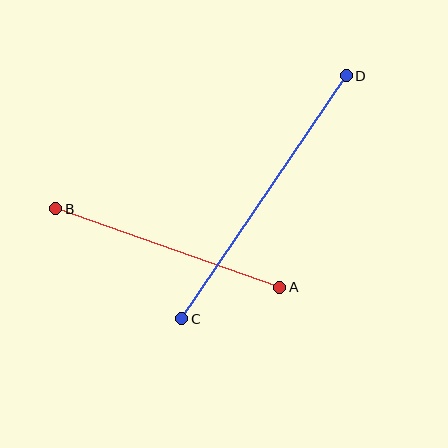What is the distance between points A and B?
The distance is approximately 237 pixels.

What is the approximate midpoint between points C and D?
The midpoint is at approximately (264, 197) pixels.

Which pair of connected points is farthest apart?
Points C and D are farthest apart.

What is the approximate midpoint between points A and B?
The midpoint is at approximately (168, 248) pixels.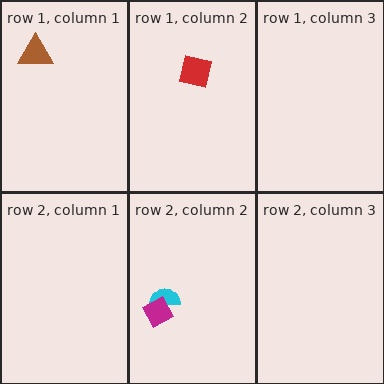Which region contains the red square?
The row 1, column 2 region.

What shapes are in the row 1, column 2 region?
The red square.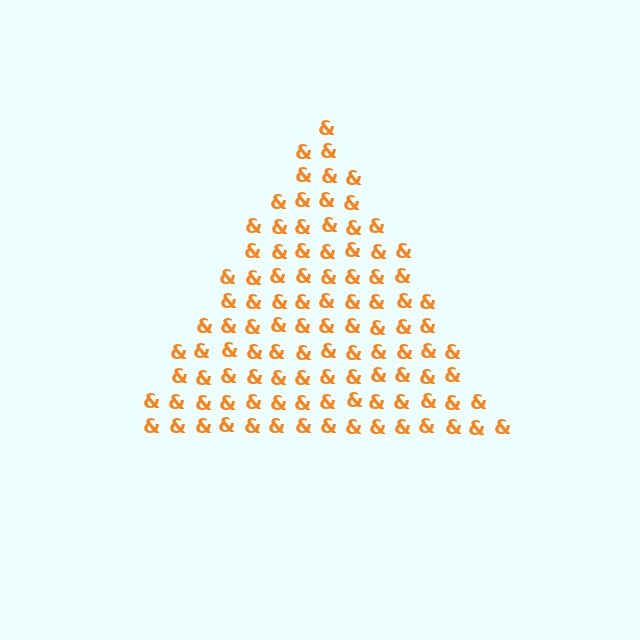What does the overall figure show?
The overall figure shows a triangle.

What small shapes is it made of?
It is made of small ampersands.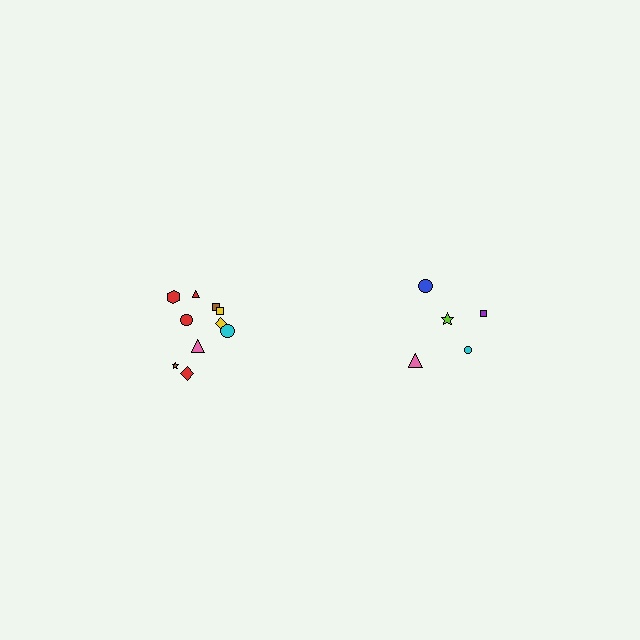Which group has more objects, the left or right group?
The left group.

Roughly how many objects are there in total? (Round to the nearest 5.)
Roughly 15 objects in total.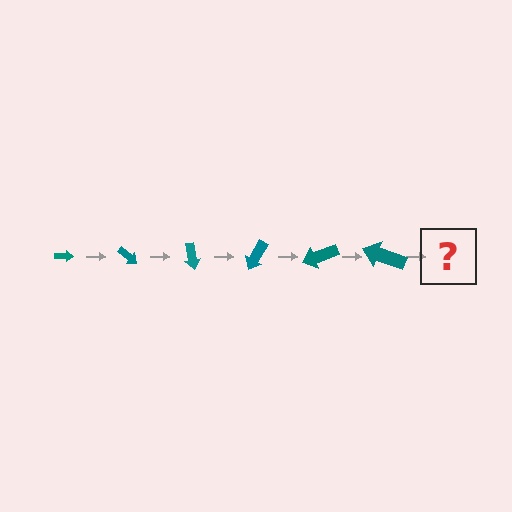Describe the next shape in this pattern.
It should be an arrow, larger than the previous one and rotated 240 degrees from the start.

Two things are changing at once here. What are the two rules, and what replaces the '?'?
The two rules are that the arrow grows larger each step and it rotates 40 degrees each step. The '?' should be an arrow, larger than the previous one and rotated 240 degrees from the start.